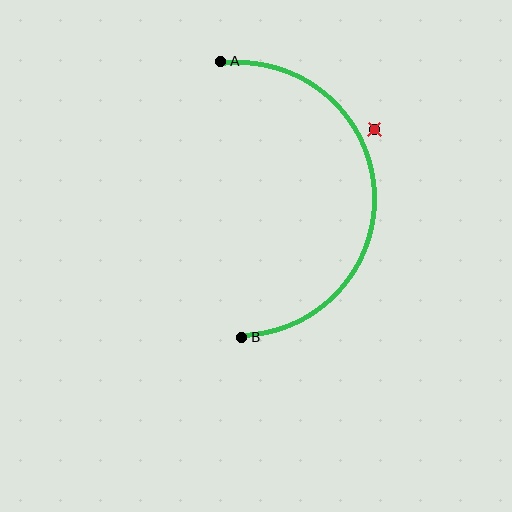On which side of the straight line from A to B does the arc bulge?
The arc bulges to the right of the straight line connecting A and B.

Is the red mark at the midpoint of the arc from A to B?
No — the red mark does not lie on the arc at all. It sits slightly outside the curve.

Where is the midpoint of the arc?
The arc midpoint is the point on the curve farthest from the straight line joining A and B. It sits to the right of that line.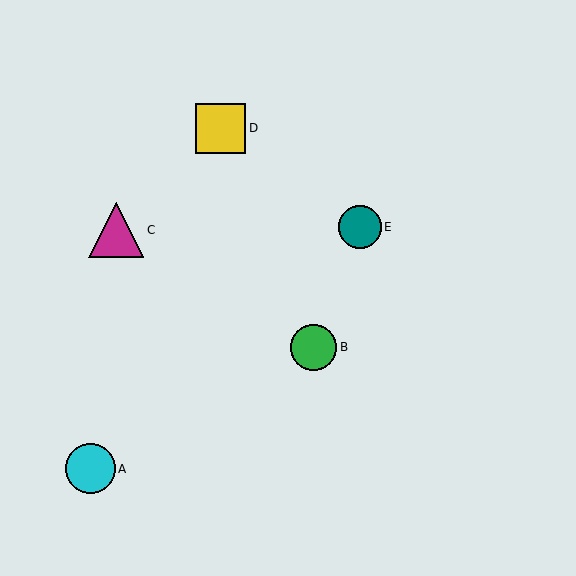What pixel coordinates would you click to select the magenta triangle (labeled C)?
Click at (116, 230) to select the magenta triangle C.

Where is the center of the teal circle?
The center of the teal circle is at (360, 227).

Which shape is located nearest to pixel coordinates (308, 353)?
The green circle (labeled B) at (314, 347) is nearest to that location.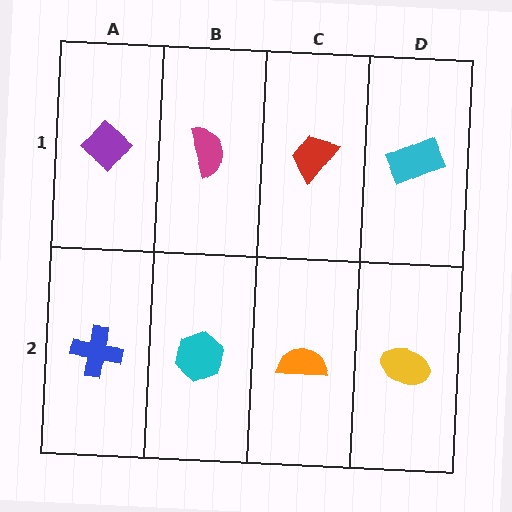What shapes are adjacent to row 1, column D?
A yellow ellipse (row 2, column D), a red trapezoid (row 1, column C).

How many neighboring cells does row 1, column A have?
2.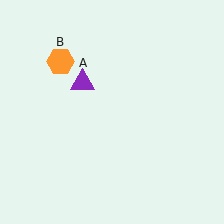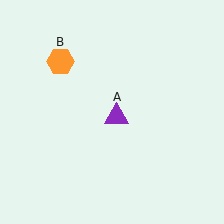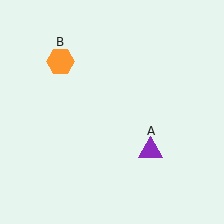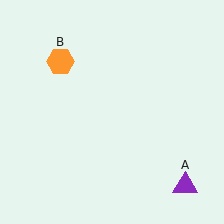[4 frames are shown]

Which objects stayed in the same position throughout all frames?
Orange hexagon (object B) remained stationary.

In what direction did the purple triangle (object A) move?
The purple triangle (object A) moved down and to the right.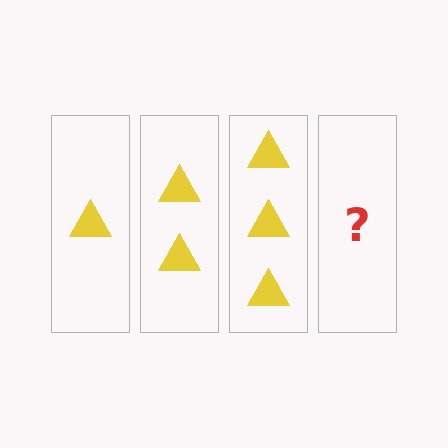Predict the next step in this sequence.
The next step is 4 triangles.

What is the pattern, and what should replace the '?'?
The pattern is that each step adds one more triangle. The '?' should be 4 triangles.